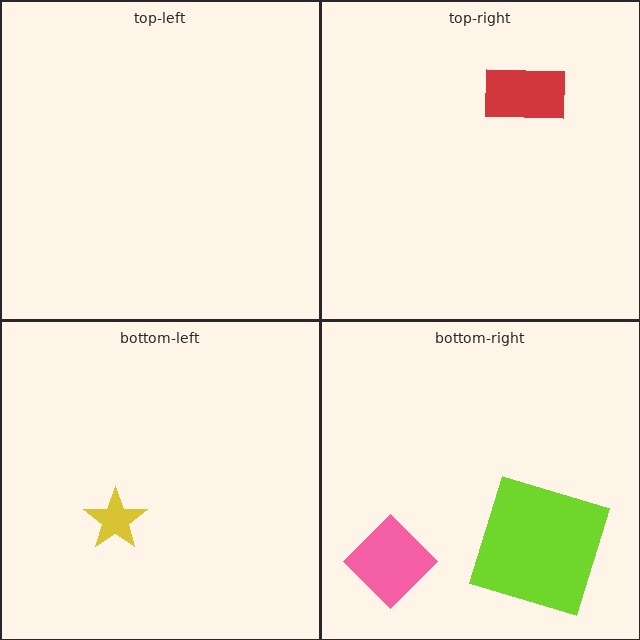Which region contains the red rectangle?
The top-right region.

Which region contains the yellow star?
The bottom-left region.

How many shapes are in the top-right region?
1.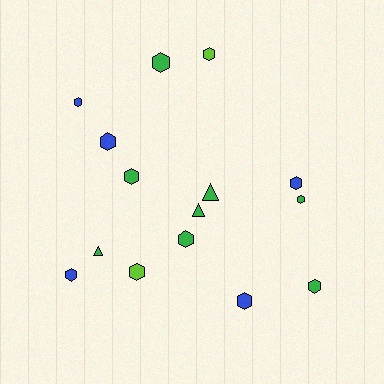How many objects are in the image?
There are 15 objects.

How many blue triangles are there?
There are no blue triangles.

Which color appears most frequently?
Green, with 8 objects.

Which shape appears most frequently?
Hexagon, with 12 objects.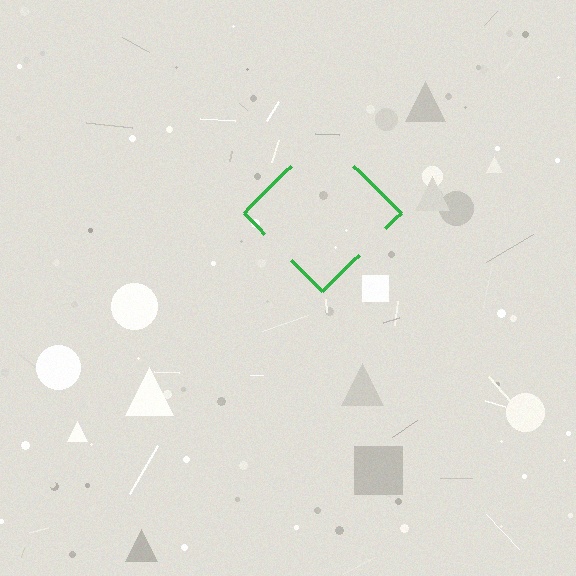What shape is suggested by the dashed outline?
The dashed outline suggests a diamond.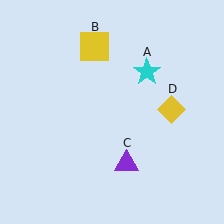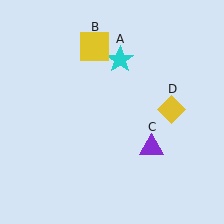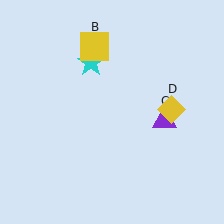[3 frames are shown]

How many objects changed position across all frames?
2 objects changed position: cyan star (object A), purple triangle (object C).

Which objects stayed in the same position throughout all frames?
Yellow square (object B) and yellow diamond (object D) remained stationary.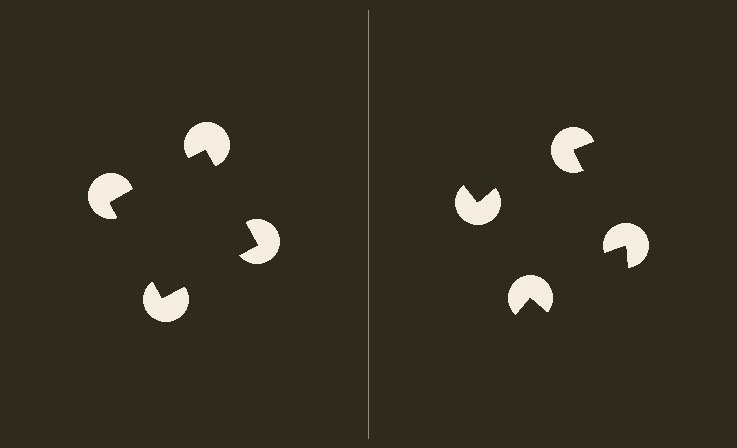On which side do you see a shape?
An illusory square appears on the left side. On the right side the wedge cuts are rotated, so no coherent shape forms.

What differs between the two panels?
The pac-man discs are positioned identically on both sides; only the wedge orientations differ. On the left they align to a square; on the right they are misaligned.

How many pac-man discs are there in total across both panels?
8 — 4 on each side.